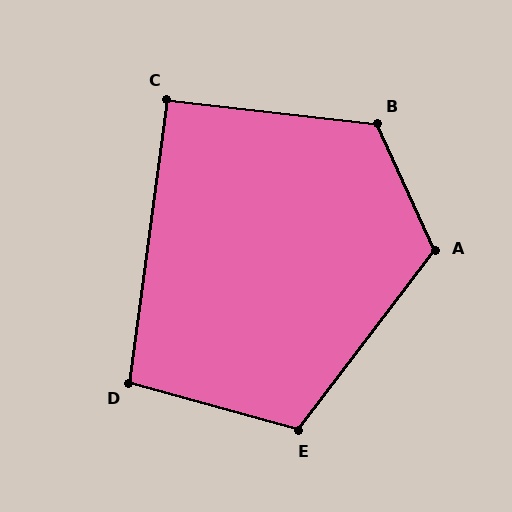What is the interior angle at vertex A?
Approximately 118 degrees (obtuse).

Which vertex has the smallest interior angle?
C, at approximately 91 degrees.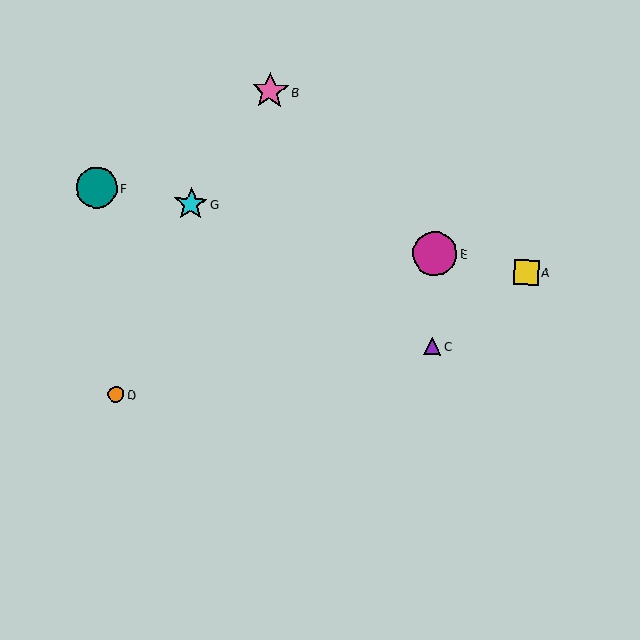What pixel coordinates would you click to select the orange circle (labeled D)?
Click at (116, 394) to select the orange circle D.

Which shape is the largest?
The magenta circle (labeled E) is the largest.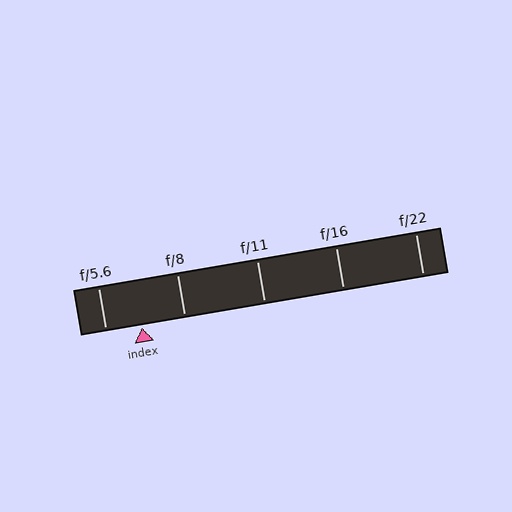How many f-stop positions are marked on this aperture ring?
There are 5 f-stop positions marked.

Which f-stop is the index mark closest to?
The index mark is closest to f/5.6.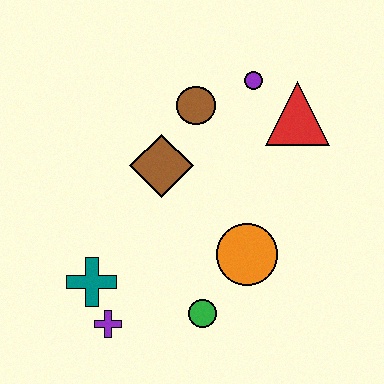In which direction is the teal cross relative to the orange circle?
The teal cross is to the left of the orange circle.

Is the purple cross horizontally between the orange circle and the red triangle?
No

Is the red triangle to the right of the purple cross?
Yes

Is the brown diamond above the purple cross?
Yes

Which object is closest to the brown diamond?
The brown circle is closest to the brown diamond.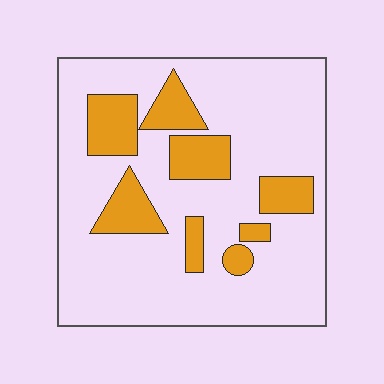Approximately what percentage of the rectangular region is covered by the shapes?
Approximately 20%.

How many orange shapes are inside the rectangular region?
8.